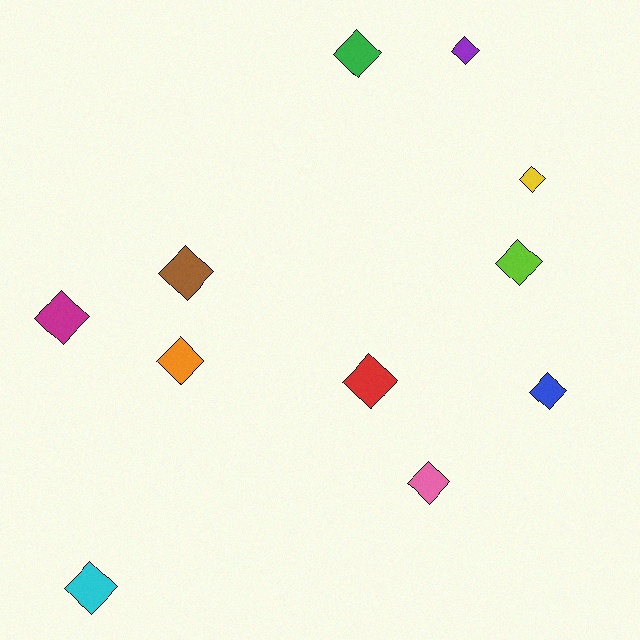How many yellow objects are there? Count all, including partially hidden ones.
There is 1 yellow object.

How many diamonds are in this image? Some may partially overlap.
There are 11 diamonds.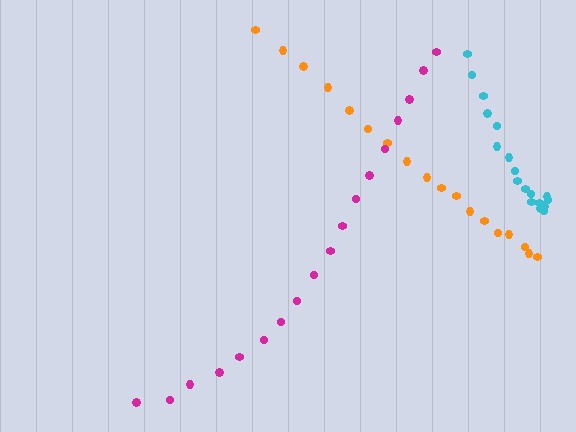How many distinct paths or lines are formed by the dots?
There are 3 distinct paths.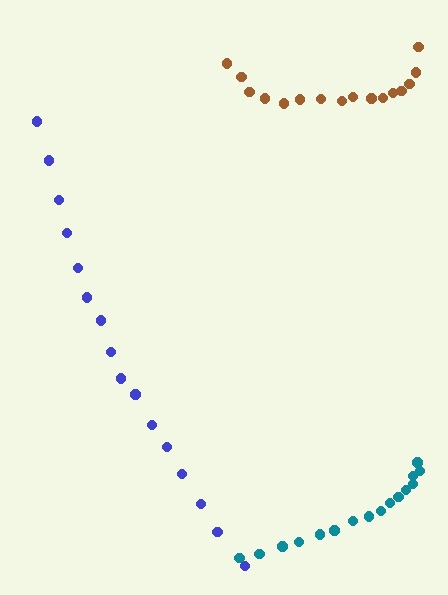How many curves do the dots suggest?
There are 3 distinct paths.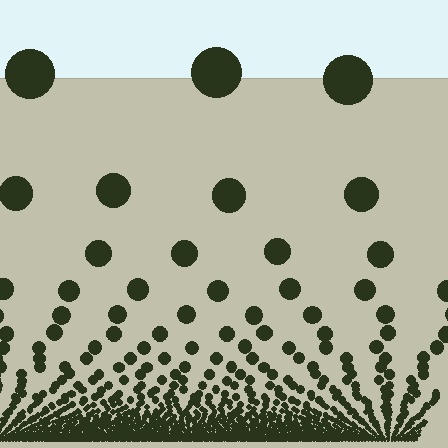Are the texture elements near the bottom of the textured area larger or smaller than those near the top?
Smaller. The gradient is inverted — elements near the bottom are smaller and denser.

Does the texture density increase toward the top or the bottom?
Density increases toward the bottom.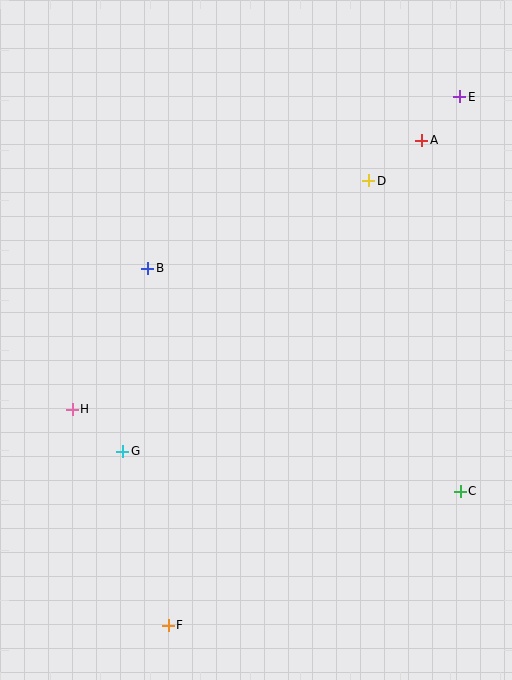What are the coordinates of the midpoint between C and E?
The midpoint between C and E is at (460, 294).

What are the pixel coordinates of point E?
Point E is at (459, 97).